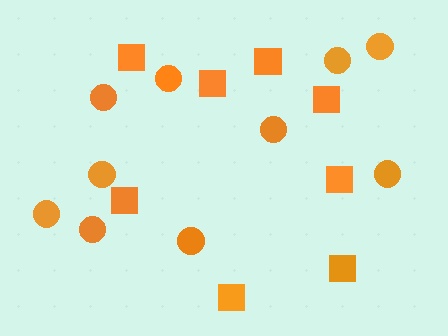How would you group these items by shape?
There are 2 groups: one group of squares (8) and one group of circles (10).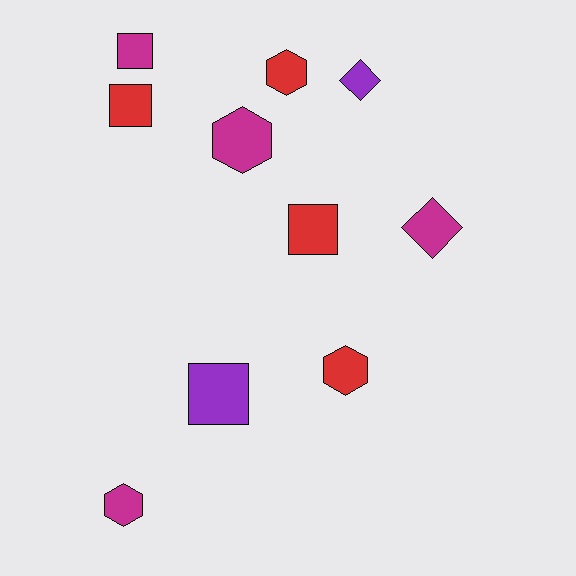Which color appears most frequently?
Magenta, with 4 objects.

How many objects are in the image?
There are 10 objects.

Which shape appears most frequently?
Square, with 4 objects.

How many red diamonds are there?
There are no red diamonds.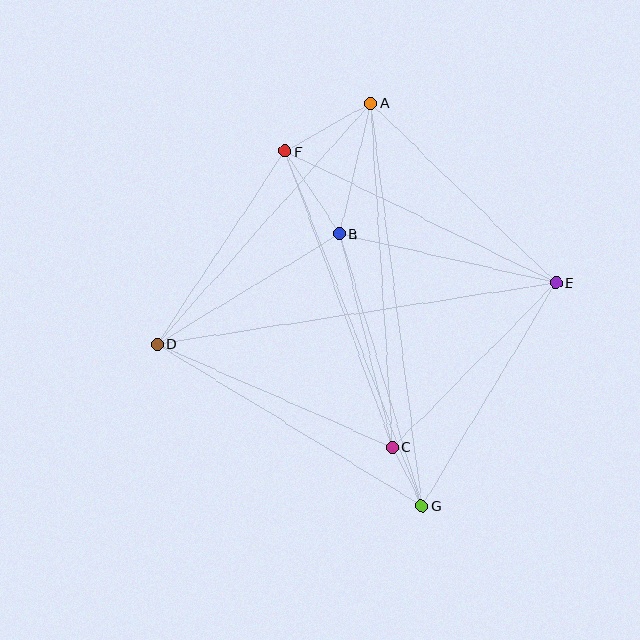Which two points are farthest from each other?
Points A and G are farthest from each other.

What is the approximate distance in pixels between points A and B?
The distance between A and B is approximately 135 pixels.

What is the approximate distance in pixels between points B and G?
The distance between B and G is approximately 284 pixels.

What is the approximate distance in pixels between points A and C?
The distance between A and C is approximately 345 pixels.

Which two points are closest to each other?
Points C and G are closest to each other.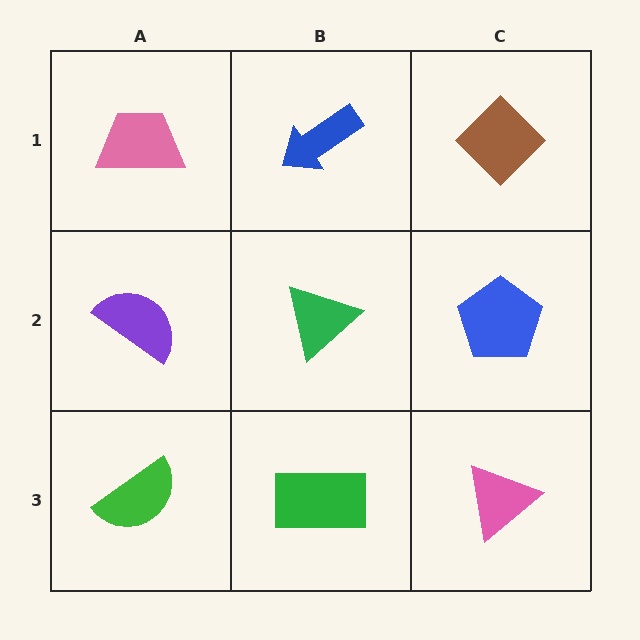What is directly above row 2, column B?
A blue arrow.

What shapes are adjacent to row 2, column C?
A brown diamond (row 1, column C), a pink triangle (row 3, column C), a green triangle (row 2, column B).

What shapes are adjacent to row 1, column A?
A purple semicircle (row 2, column A), a blue arrow (row 1, column B).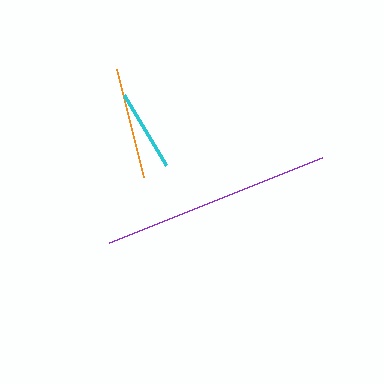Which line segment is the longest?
The purple line is the longest at approximately 229 pixels.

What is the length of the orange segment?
The orange segment is approximately 111 pixels long.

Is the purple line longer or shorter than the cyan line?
The purple line is longer than the cyan line.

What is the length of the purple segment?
The purple segment is approximately 229 pixels long.